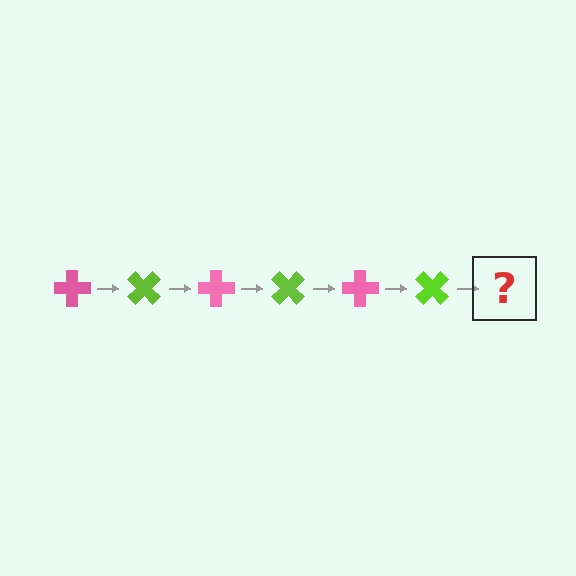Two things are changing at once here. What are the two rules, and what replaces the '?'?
The two rules are that it rotates 45 degrees each step and the color cycles through pink and lime. The '?' should be a pink cross, rotated 270 degrees from the start.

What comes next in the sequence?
The next element should be a pink cross, rotated 270 degrees from the start.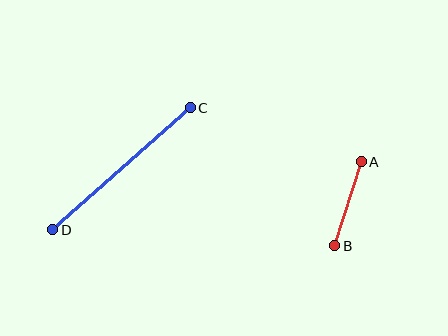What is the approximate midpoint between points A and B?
The midpoint is at approximately (348, 204) pixels.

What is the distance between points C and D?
The distance is approximately 184 pixels.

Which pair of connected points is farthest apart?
Points C and D are farthest apart.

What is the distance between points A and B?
The distance is approximately 88 pixels.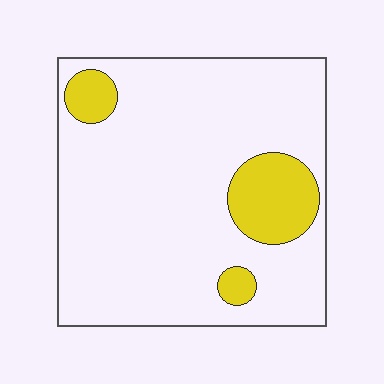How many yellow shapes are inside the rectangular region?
3.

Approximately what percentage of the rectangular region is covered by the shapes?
Approximately 15%.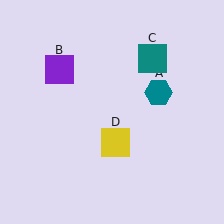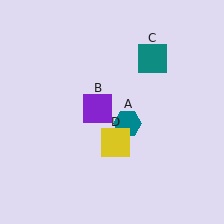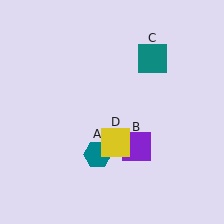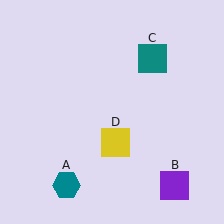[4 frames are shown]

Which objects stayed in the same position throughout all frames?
Teal square (object C) and yellow square (object D) remained stationary.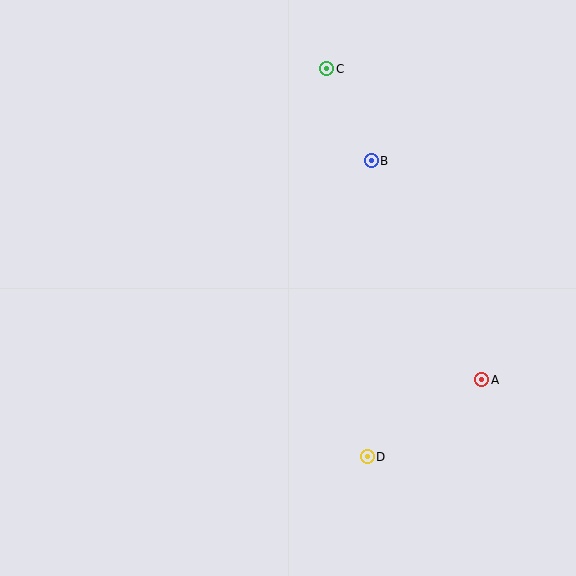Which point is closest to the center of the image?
Point B at (371, 161) is closest to the center.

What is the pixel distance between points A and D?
The distance between A and D is 138 pixels.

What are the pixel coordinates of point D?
Point D is at (367, 457).